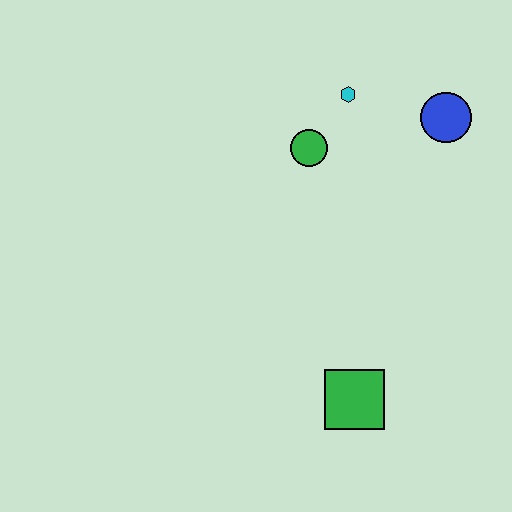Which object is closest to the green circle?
The cyan hexagon is closest to the green circle.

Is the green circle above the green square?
Yes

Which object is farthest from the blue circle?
The green square is farthest from the blue circle.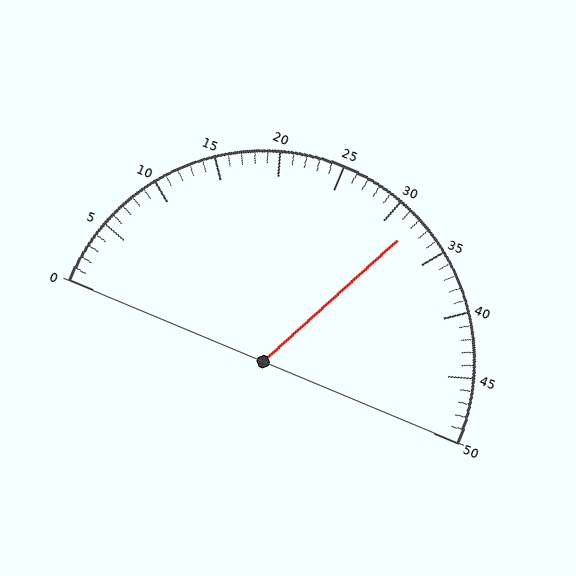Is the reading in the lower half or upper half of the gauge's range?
The reading is in the upper half of the range (0 to 50).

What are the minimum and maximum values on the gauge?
The gauge ranges from 0 to 50.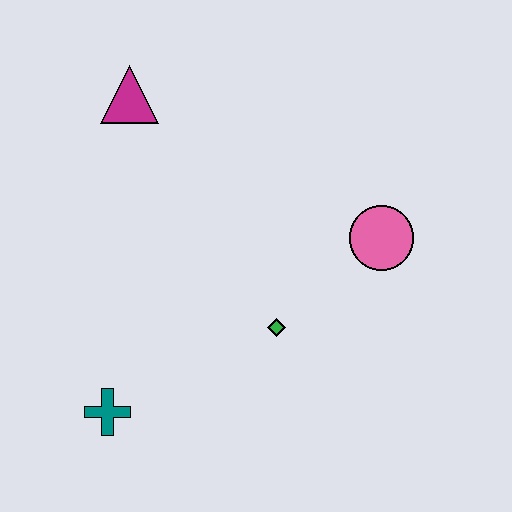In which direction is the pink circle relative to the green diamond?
The pink circle is to the right of the green diamond.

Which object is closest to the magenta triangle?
The green diamond is closest to the magenta triangle.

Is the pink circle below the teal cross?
No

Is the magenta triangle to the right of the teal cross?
Yes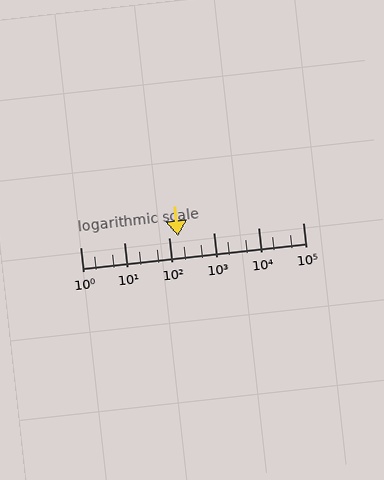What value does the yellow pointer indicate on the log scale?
The pointer indicates approximately 160.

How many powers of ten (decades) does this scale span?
The scale spans 5 decades, from 1 to 100000.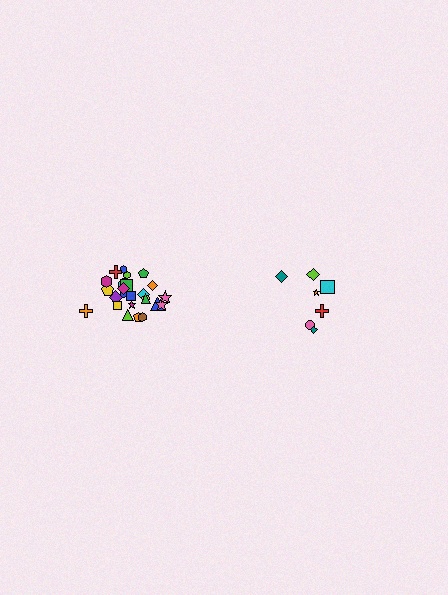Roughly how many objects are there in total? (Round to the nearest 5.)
Roughly 30 objects in total.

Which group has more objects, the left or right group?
The left group.